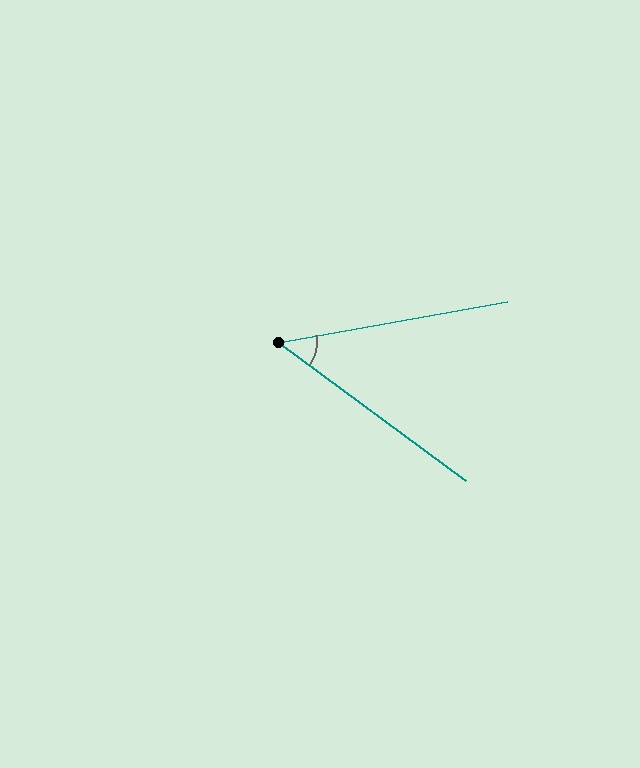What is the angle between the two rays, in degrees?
Approximately 47 degrees.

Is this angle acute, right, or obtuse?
It is acute.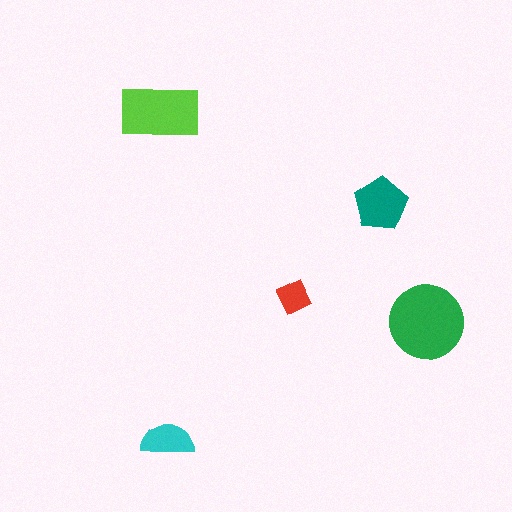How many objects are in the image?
There are 5 objects in the image.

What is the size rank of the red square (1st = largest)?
5th.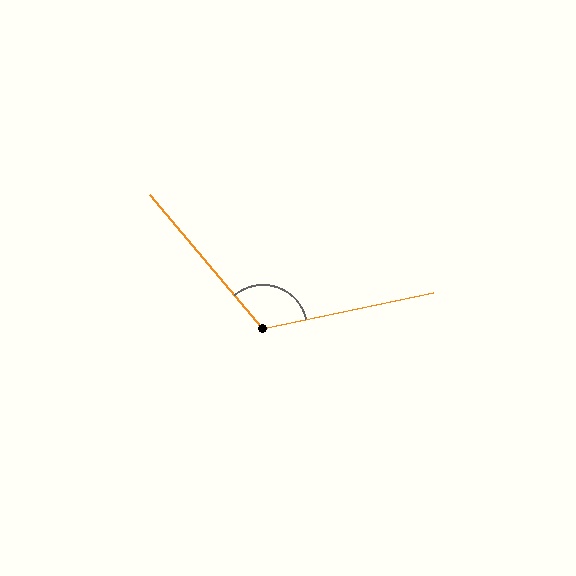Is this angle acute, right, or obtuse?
It is obtuse.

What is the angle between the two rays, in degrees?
Approximately 118 degrees.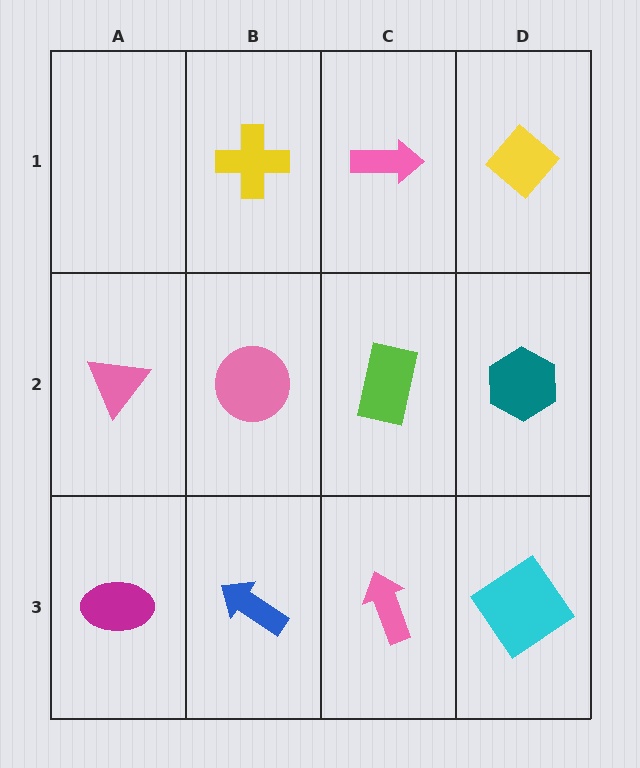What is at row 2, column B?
A pink circle.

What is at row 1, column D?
A yellow diamond.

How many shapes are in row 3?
4 shapes.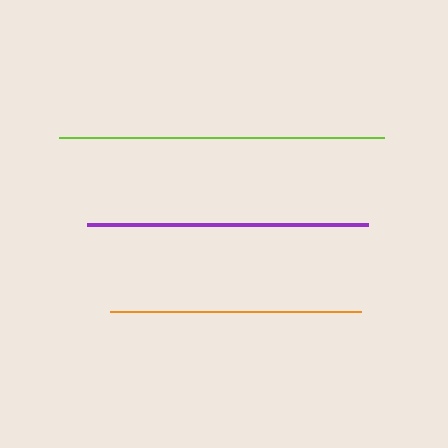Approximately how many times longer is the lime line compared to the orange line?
The lime line is approximately 1.3 times the length of the orange line.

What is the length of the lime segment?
The lime segment is approximately 325 pixels long.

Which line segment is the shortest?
The orange line is the shortest at approximately 251 pixels.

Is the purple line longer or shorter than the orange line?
The purple line is longer than the orange line.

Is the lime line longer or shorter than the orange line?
The lime line is longer than the orange line.